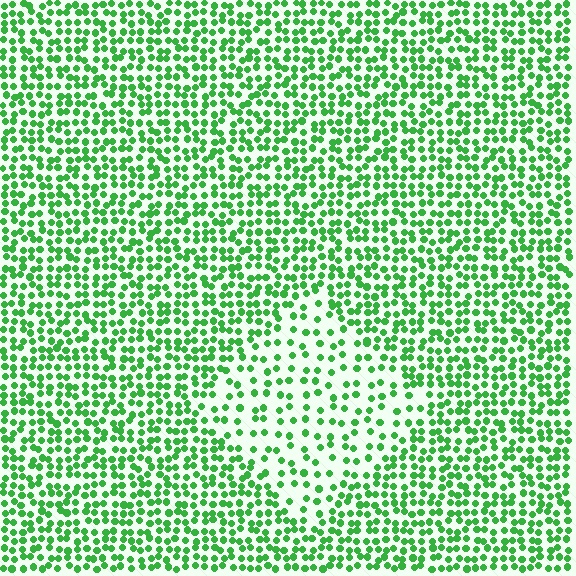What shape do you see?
I see a diamond.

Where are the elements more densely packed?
The elements are more densely packed outside the diamond boundary.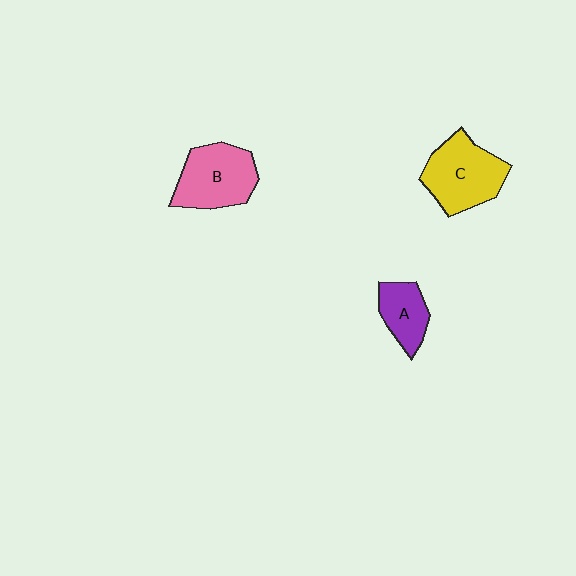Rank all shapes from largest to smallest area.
From largest to smallest: C (yellow), B (pink), A (purple).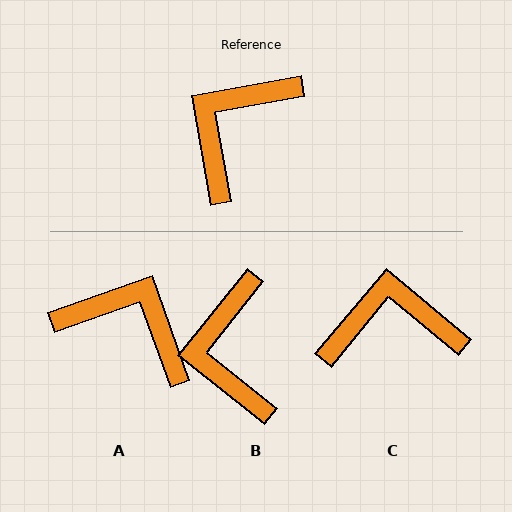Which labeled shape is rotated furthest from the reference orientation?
A, about 80 degrees away.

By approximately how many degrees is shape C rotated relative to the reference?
Approximately 50 degrees clockwise.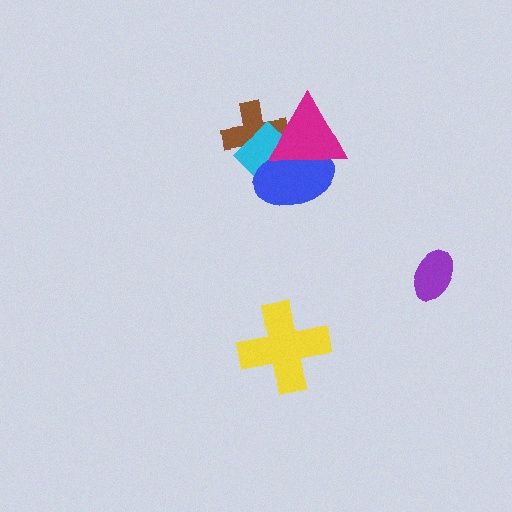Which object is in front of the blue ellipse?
The magenta triangle is in front of the blue ellipse.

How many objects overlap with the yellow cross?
0 objects overlap with the yellow cross.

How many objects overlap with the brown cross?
3 objects overlap with the brown cross.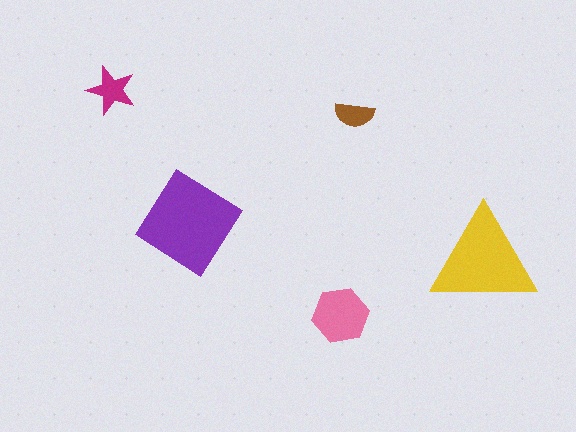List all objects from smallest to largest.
The brown semicircle, the magenta star, the pink hexagon, the yellow triangle, the purple diamond.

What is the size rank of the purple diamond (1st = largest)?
1st.